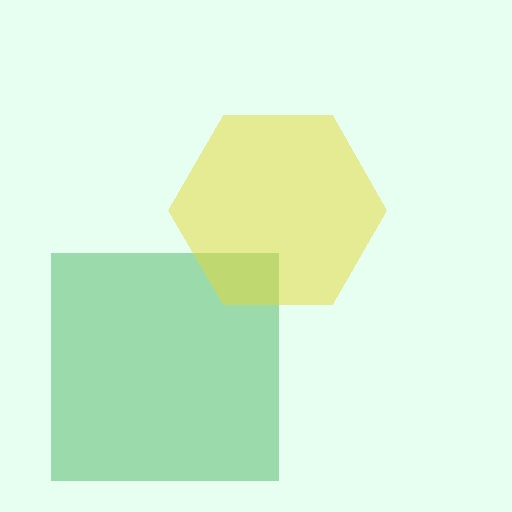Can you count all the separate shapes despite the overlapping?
Yes, there are 2 separate shapes.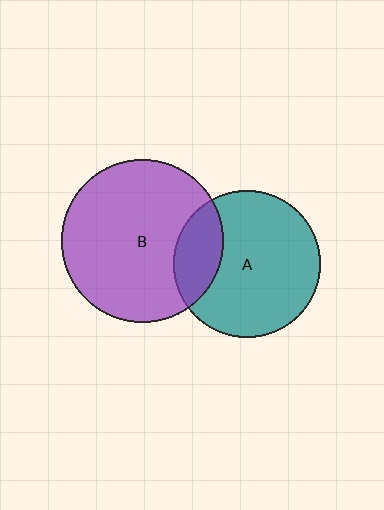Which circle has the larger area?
Circle B (purple).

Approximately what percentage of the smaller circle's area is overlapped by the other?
Approximately 20%.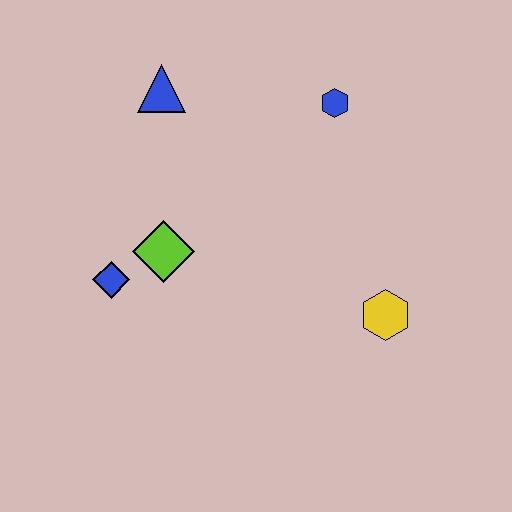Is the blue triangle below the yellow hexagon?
No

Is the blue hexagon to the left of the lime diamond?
No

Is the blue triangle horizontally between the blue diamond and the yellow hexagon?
Yes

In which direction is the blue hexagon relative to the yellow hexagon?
The blue hexagon is above the yellow hexagon.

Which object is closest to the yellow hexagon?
The blue hexagon is closest to the yellow hexagon.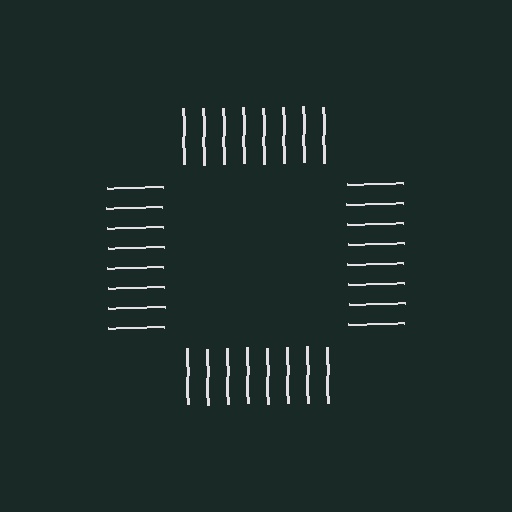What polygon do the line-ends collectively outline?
An illusory square — the line segments terminate on its edges but no continuous stroke is drawn.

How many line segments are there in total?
32 — 8 along each of the 4 edges.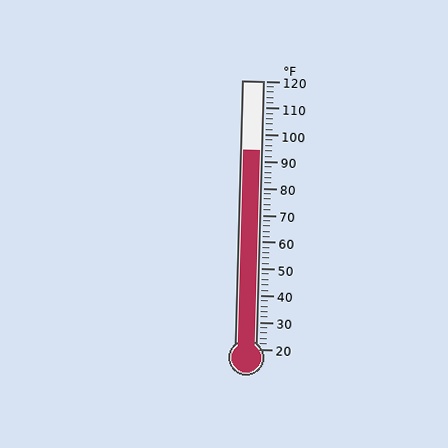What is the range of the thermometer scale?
The thermometer scale ranges from 20°F to 120°F.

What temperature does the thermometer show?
The thermometer shows approximately 94°F.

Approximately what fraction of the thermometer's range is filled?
The thermometer is filled to approximately 75% of its range.